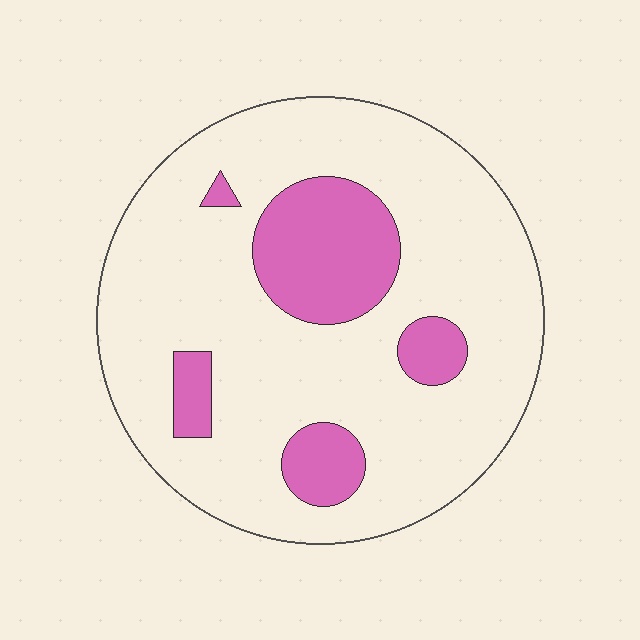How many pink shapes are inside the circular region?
5.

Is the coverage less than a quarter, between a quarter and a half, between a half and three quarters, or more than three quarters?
Less than a quarter.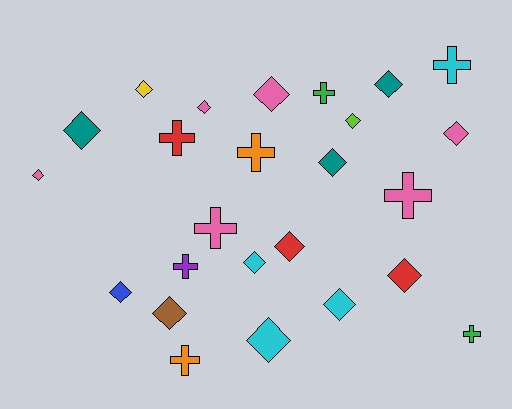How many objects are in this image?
There are 25 objects.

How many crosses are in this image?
There are 9 crosses.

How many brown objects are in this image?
There is 1 brown object.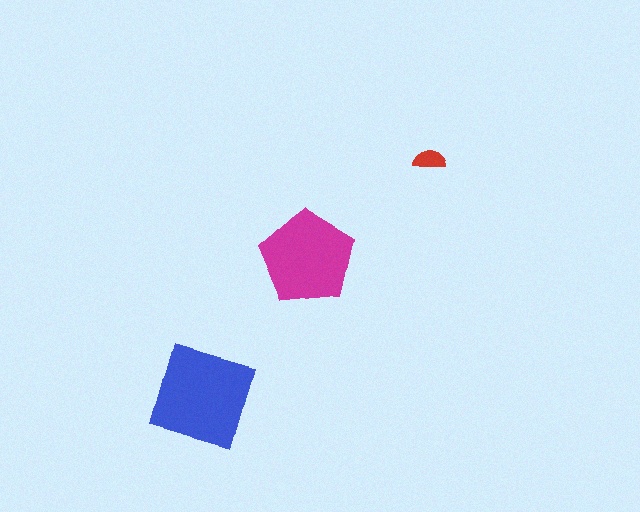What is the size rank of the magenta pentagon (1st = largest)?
2nd.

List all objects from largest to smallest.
The blue diamond, the magenta pentagon, the red semicircle.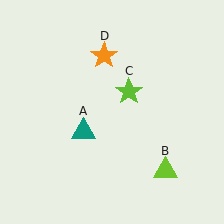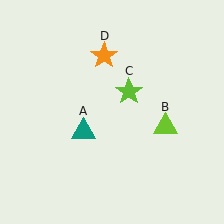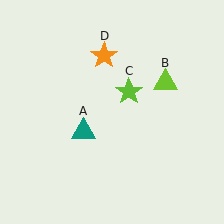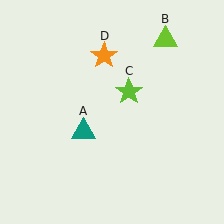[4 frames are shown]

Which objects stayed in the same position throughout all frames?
Teal triangle (object A) and lime star (object C) and orange star (object D) remained stationary.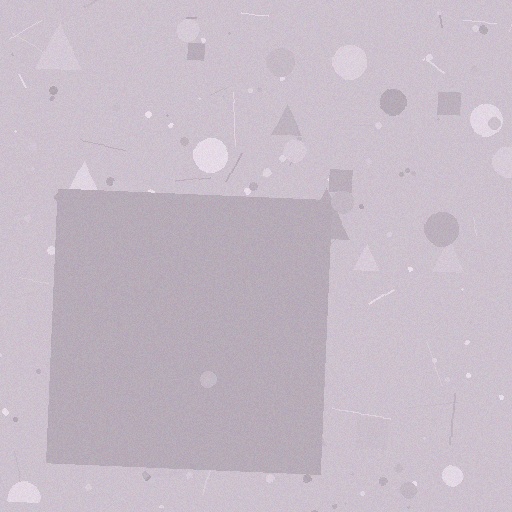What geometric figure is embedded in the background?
A square is embedded in the background.